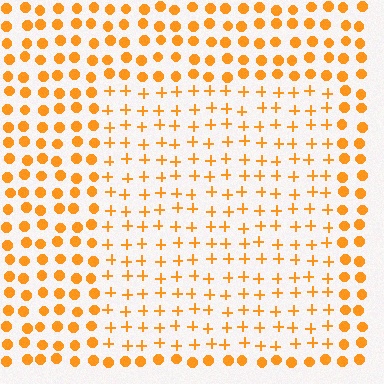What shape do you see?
I see a rectangle.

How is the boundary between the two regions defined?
The boundary is defined by a change in element shape: plus signs inside vs. circles outside. All elements share the same color and spacing.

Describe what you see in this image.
The image is filled with small orange elements arranged in a uniform grid. A rectangle-shaped region contains plus signs, while the surrounding area contains circles. The boundary is defined purely by the change in element shape.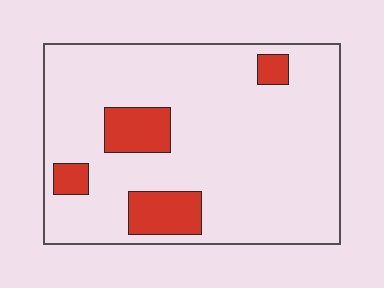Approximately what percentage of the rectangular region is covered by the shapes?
Approximately 15%.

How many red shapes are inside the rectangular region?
4.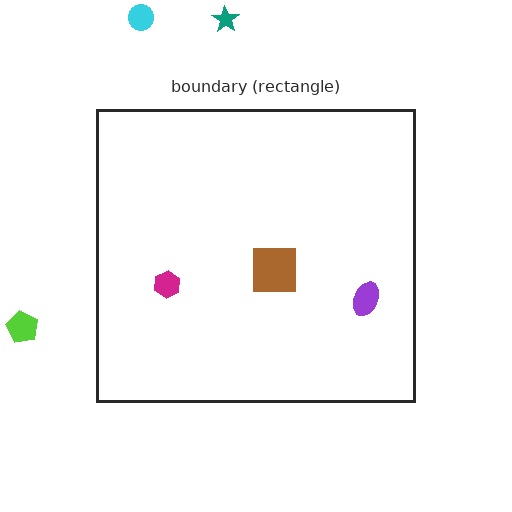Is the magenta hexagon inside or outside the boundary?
Inside.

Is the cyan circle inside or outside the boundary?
Outside.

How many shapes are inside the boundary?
3 inside, 3 outside.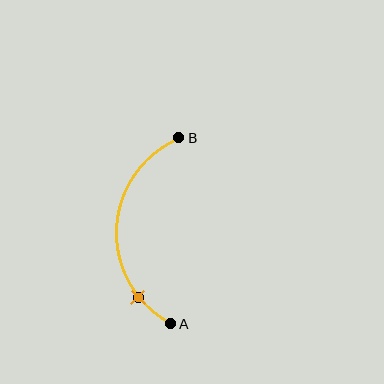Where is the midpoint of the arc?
The arc midpoint is the point on the curve farthest from the straight line joining A and B. It sits to the left of that line.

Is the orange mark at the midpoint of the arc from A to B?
No. The orange mark lies on the arc but is closer to endpoint A. The arc midpoint would be at the point on the curve equidistant along the arc from both A and B.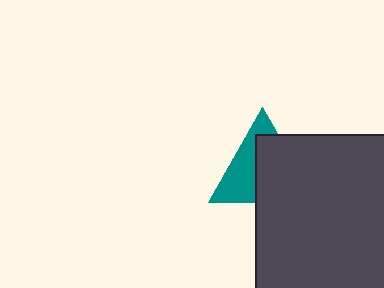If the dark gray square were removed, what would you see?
You would see the complete teal triangle.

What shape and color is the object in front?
The object in front is a dark gray square.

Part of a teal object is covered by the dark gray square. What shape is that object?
It is a triangle.